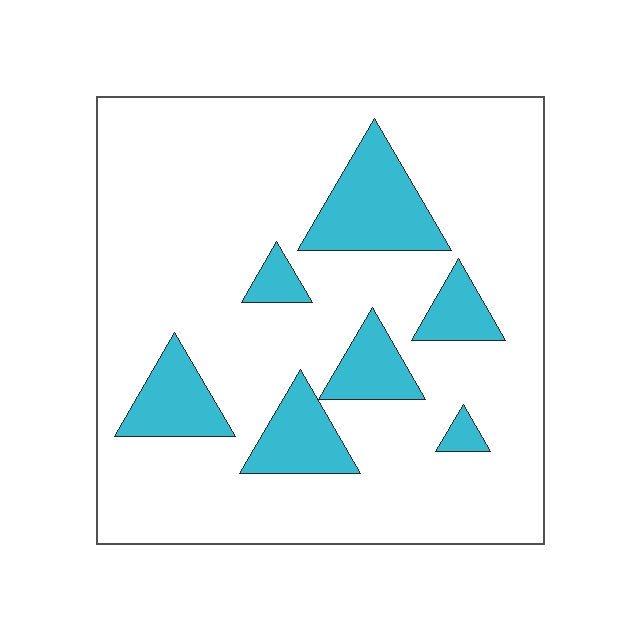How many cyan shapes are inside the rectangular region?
7.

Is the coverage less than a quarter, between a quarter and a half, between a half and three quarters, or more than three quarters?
Less than a quarter.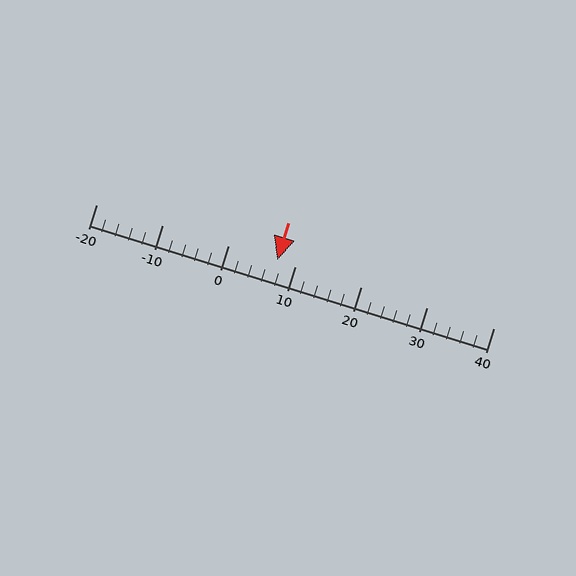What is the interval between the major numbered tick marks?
The major tick marks are spaced 10 units apart.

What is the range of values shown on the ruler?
The ruler shows values from -20 to 40.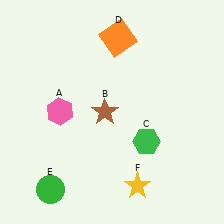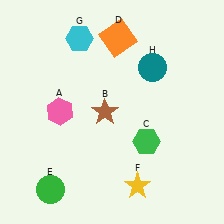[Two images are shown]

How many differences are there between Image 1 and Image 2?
There are 2 differences between the two images.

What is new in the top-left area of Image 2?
A cyan hexagon (G) was added in the top-left area of Image 2.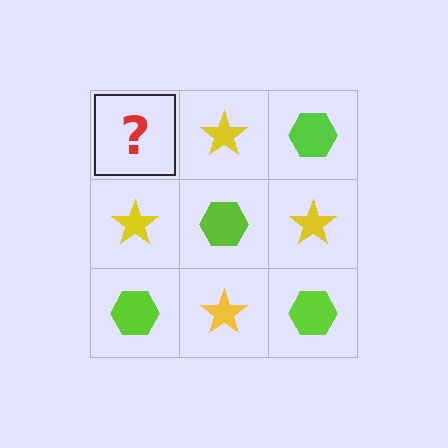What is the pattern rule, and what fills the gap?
The rule is that it alternates lime hexagon and yellow star in a checkerboard pattern. The gap should be filled with a lime hexagon.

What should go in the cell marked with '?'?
The missing cell should contain a lime hexagon.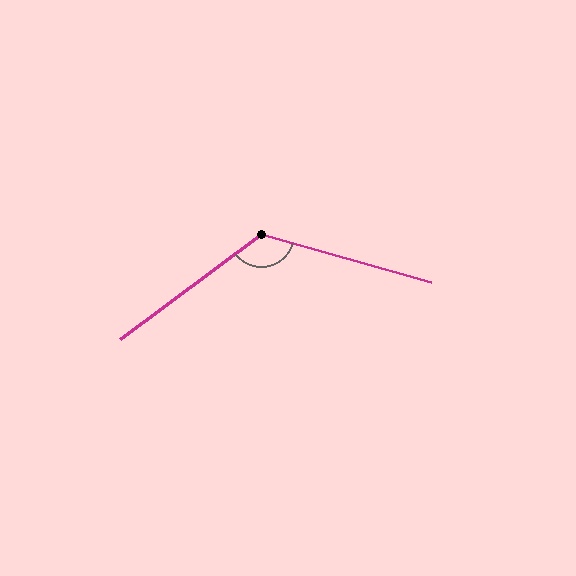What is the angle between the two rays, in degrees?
Approximately 127 degrees.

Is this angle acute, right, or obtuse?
It is obtuse.